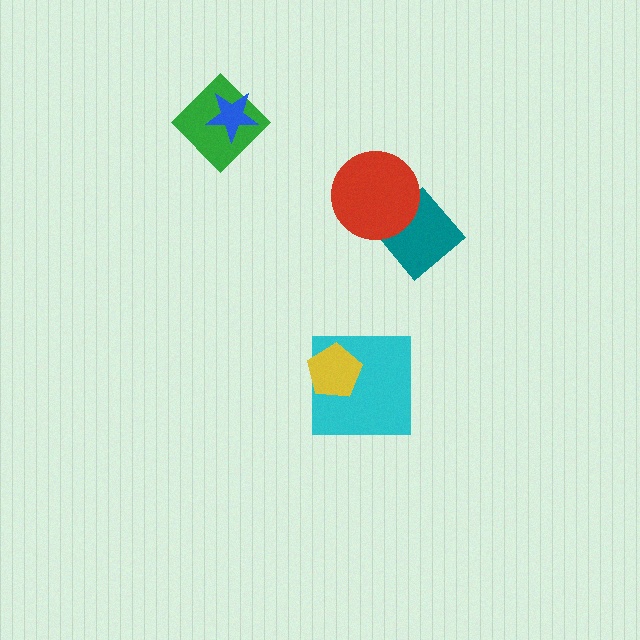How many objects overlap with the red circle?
1 object overlaps with the red circle.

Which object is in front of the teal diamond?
The red circle is in front of the teal diamond.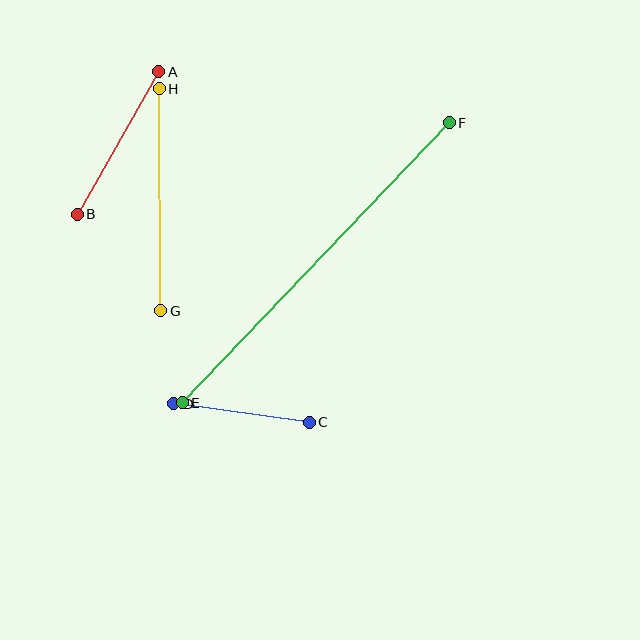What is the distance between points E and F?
The distance is approximately 387 pixels.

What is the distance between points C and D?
The distance is approximately 137 pixels.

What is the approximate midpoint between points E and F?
The midpoint is at approximately (316, 263) pixels.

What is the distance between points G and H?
The distance is approximately 222 pixels.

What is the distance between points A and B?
The distance is approximately 164 pixels.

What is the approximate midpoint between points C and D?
The midpoint is at approximately (241, 413) pixels.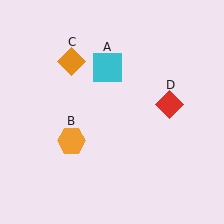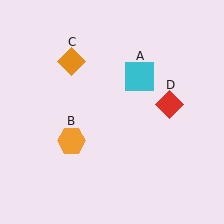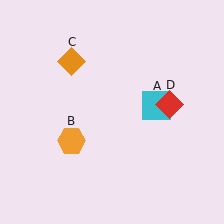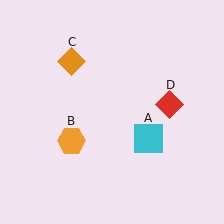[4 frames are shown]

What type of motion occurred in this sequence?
The cyan square (object A) rotated clockwise around the center of the scene.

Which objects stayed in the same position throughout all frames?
Orange hexagon (object B) and orange diamond (object C) and red diamond (object D) remained stationary.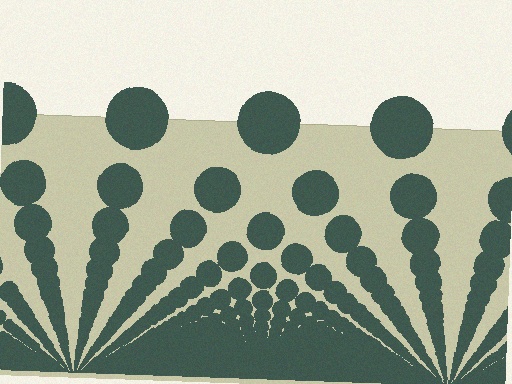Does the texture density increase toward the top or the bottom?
Density increases toward the bottom.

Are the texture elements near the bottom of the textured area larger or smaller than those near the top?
Smaller. The gradient is inverted — elements near the bottom are smaller and denser.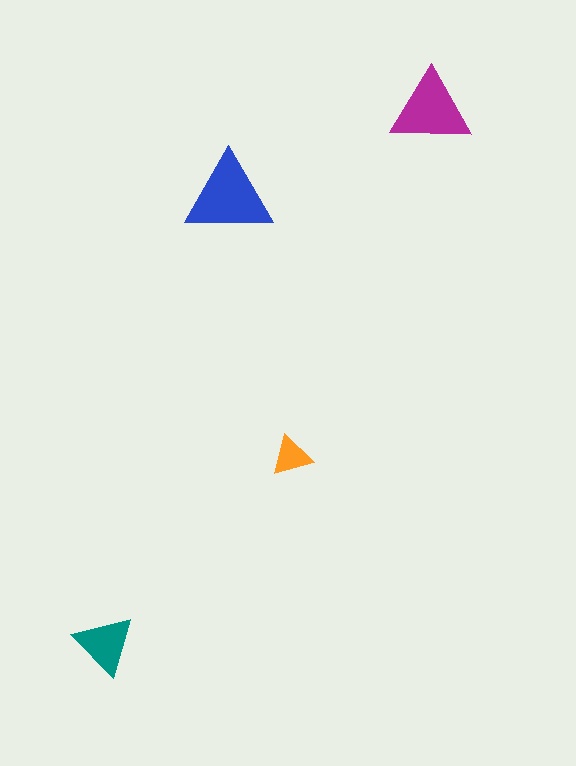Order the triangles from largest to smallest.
the blue one, the magenta one, the teal one, the orange one.